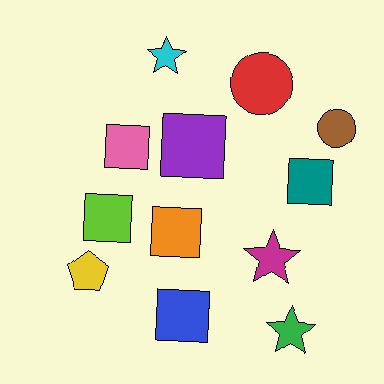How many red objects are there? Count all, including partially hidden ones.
There is 1 red object.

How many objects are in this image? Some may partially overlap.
There are 12 objects.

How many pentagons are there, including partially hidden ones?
There is 1 pentagon.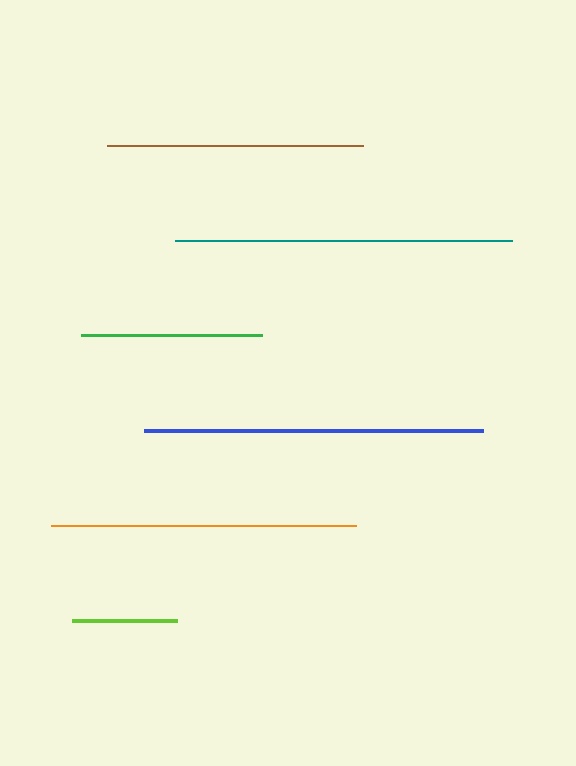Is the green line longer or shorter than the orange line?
The orange line is longer than the green line.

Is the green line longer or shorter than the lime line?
The green line is longer than the lime line.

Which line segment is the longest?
The blue line is the longest at approximately 338 pixels.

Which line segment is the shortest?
The lime line is the shortest at approximately 105 pixels.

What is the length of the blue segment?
The blue segment is approximately 338 pixels long.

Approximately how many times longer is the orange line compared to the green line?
The orange line is approximately 1.7 times the length of the green line.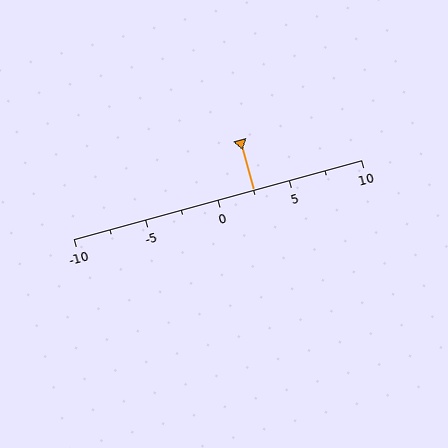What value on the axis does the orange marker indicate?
The marker indicates approximately 2.5.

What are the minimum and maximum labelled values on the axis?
The axis runs from -10 to 10.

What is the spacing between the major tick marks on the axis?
The major ticks are spaced 5 apart.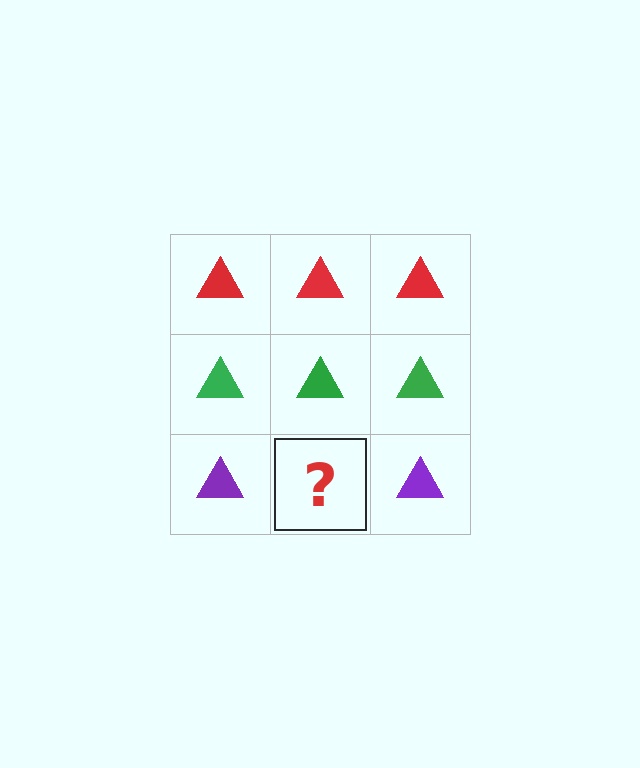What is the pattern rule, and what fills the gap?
The rule is that each row has a consistent color. The gap should be filled with a purple triangle.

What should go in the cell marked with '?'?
The missing cell should contain a purple triangle.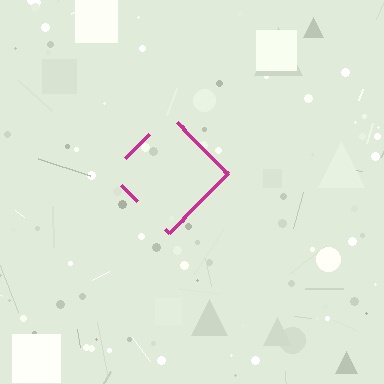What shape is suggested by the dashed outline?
The dashed outline suggests a diamond.